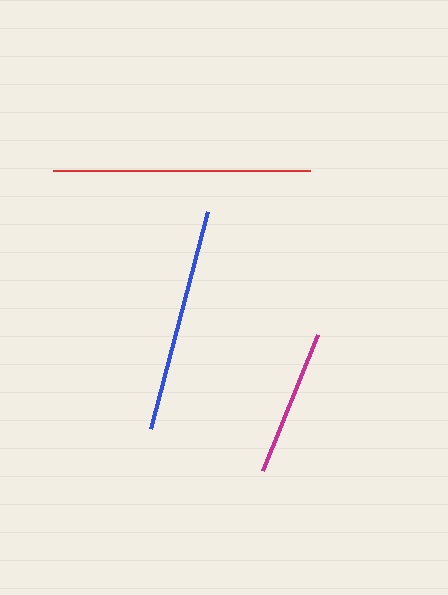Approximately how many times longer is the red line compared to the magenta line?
The red line is approximately 1.8 times the length of the magenta line.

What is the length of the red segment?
The red segment is approximately 257 pixels long.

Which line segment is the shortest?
The magenta line is the shortest at approximately 146 pixels.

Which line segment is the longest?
The red line is the longest at approximately 257 pixels.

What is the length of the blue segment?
The blue segment is approximately 224 pixels long.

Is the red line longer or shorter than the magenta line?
The red line is longer than the magenta line.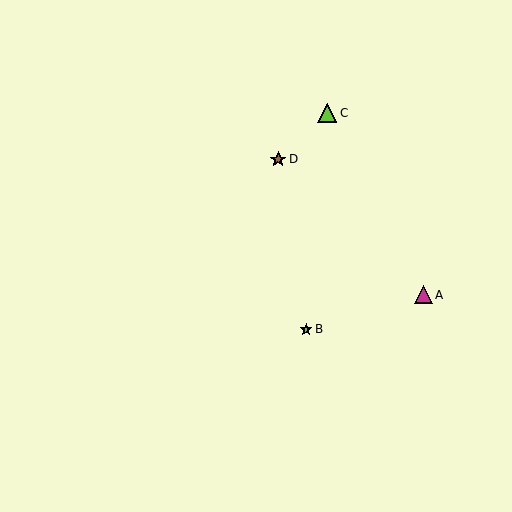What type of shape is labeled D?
Shape D is a brown star.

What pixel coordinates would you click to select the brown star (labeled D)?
Click at (278, 159) to select the brown star D.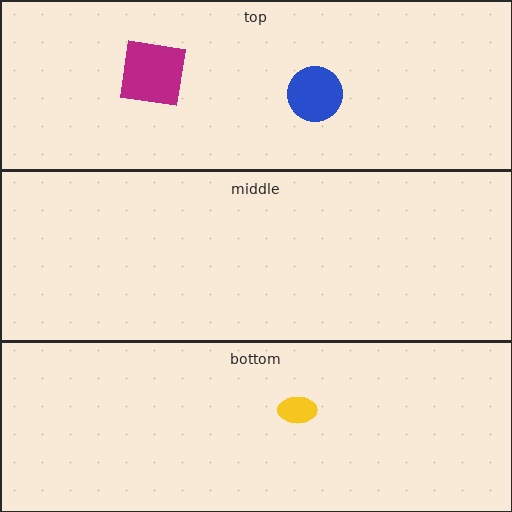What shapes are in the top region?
The magenta square, the blue circle.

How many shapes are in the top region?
2.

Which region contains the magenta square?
The top region.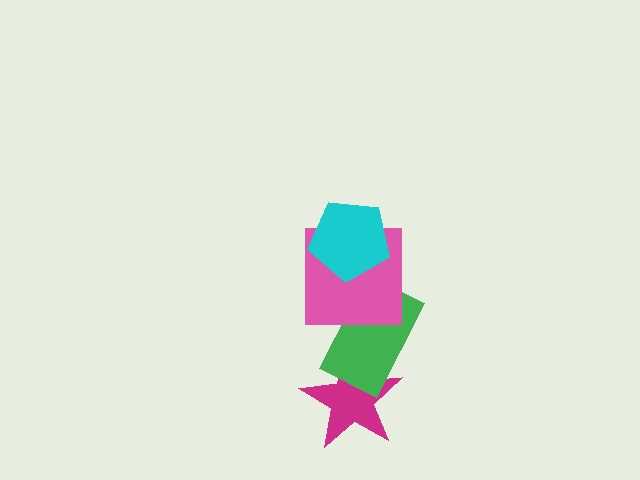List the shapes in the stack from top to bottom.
From top to bottom: the cyan pentagon, the pink square, the green rectangle, the magenta star.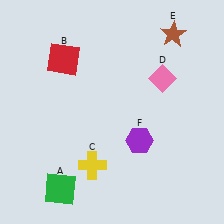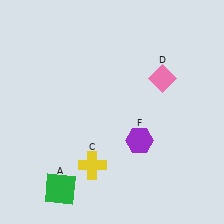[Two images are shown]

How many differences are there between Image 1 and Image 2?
There are 2 differences between the two images.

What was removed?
The red square (B), the brown star (E) were removed in Image 2.